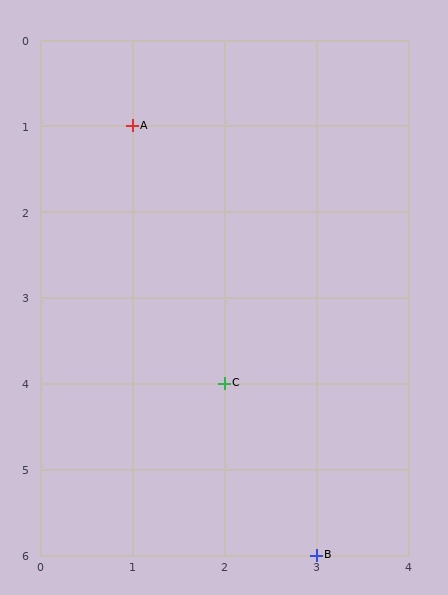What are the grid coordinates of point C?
Point C is at grid coordinates (2, 4).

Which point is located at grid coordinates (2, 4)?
Point C is at (2, 4).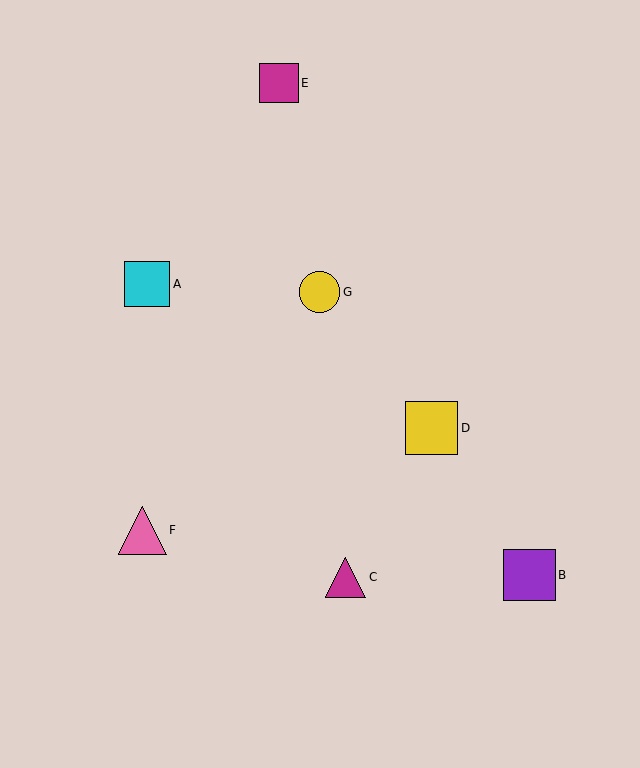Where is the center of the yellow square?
The center of the yellow square is at (431, 428).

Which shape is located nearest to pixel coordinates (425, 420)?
The yellow square (labeled D) at (431, 428) is nearest to that location.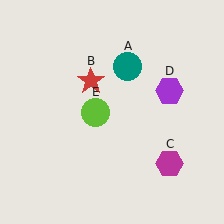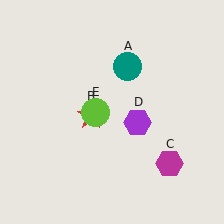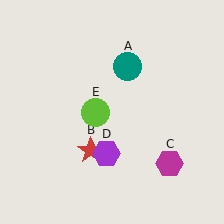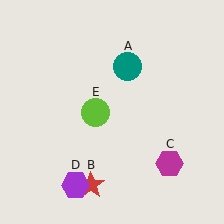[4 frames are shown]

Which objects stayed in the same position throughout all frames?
Teal circle (object A) and magenta hexagon (object C) and lime circle (object E) remained stationary.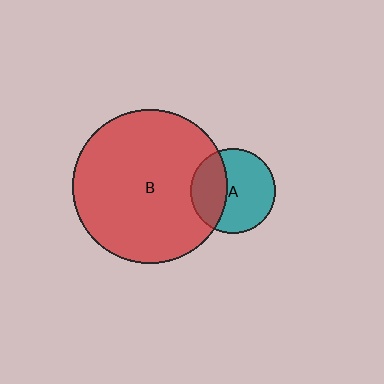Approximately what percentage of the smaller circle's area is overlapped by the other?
Approximately 35%.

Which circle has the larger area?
Circle B (red).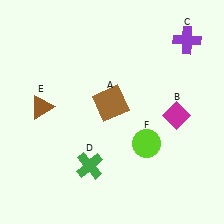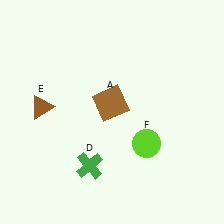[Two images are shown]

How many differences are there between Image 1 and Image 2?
There are 2 differences between the two images.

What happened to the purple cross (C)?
The purple cross (C) was removed in Image 2. It was in the top-right area of Image 1.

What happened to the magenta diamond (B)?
The magenta diamond (B) was removed in Image 2. It was in the bottom-right area of Image 1.